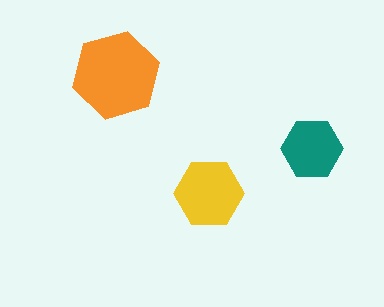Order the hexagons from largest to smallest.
the orange one, the yellow one, the teal one.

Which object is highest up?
The orange hexagon is topmost.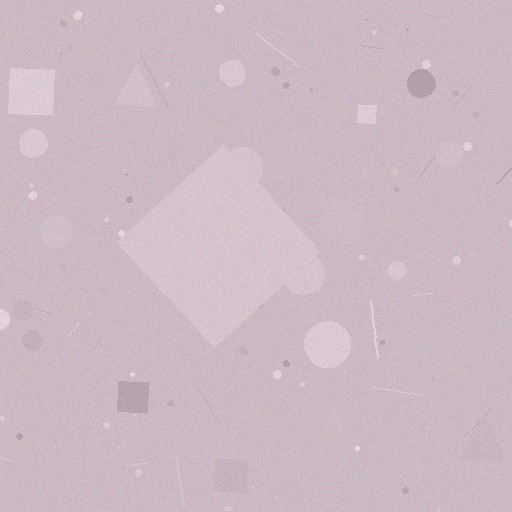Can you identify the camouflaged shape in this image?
The camouflaged shape is a diamond.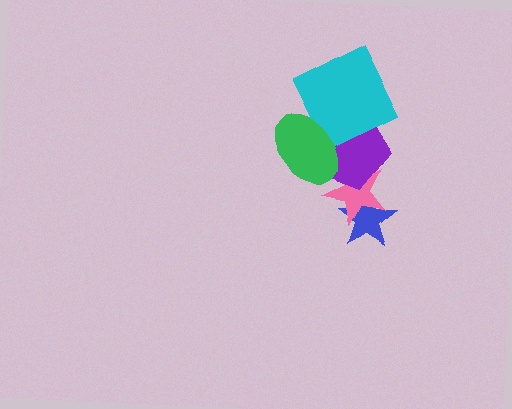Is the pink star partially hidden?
Yes, it is partially covered by another shape.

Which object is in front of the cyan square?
The green ellipse is in front of the cyan square.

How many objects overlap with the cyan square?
2 objects overlap with the cyan square.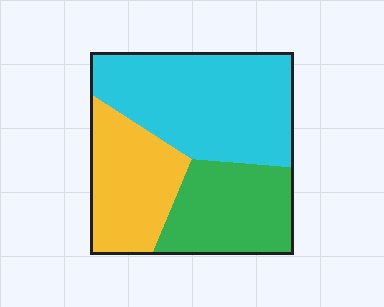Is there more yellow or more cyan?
Cyan.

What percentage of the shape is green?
Green covers about 25% of the shape.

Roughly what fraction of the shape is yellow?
Yellow covers roughly 25% of the shape.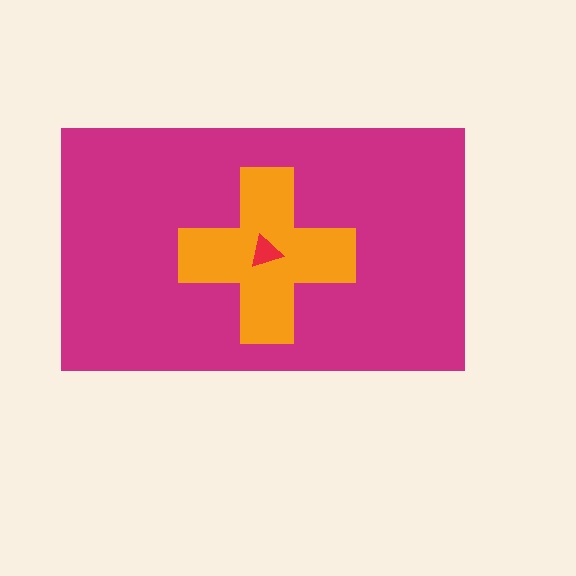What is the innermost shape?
The red triangle.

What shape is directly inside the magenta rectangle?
The orange cross.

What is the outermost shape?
The magenta rectangle.